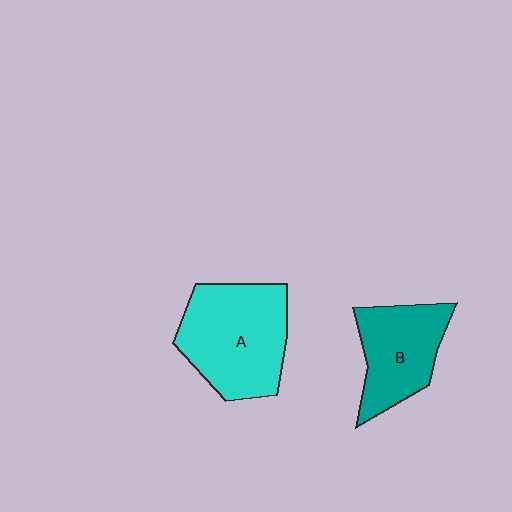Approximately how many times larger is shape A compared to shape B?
Approximately 1.4 times.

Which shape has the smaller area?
Shape B (teal).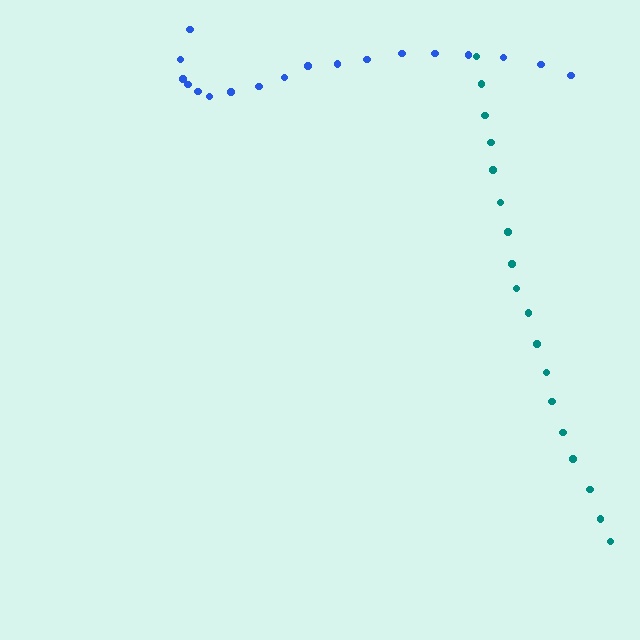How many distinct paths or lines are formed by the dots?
There are 2 distinct paths.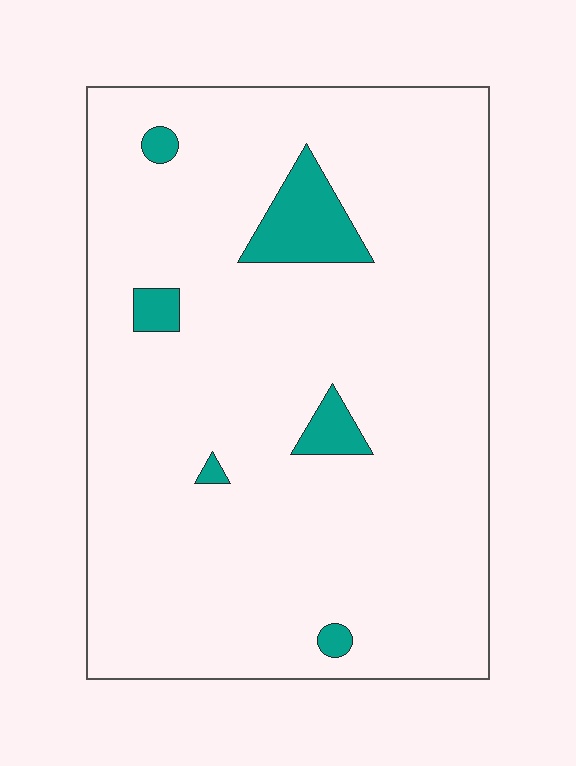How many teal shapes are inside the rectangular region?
6.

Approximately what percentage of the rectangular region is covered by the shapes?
Approximately 5%.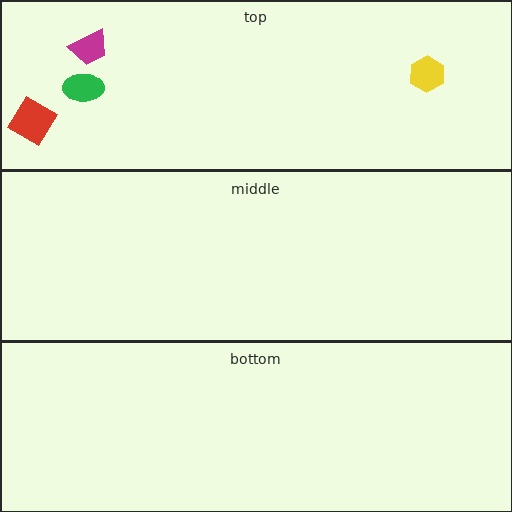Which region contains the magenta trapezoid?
The top region.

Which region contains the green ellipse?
The top region.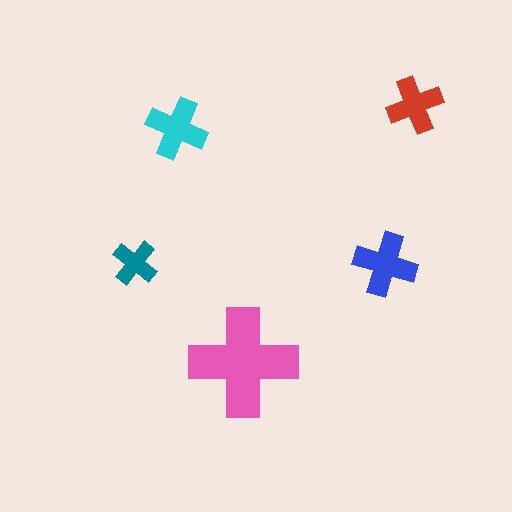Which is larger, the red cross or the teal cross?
The red one.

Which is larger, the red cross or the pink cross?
The pink one.